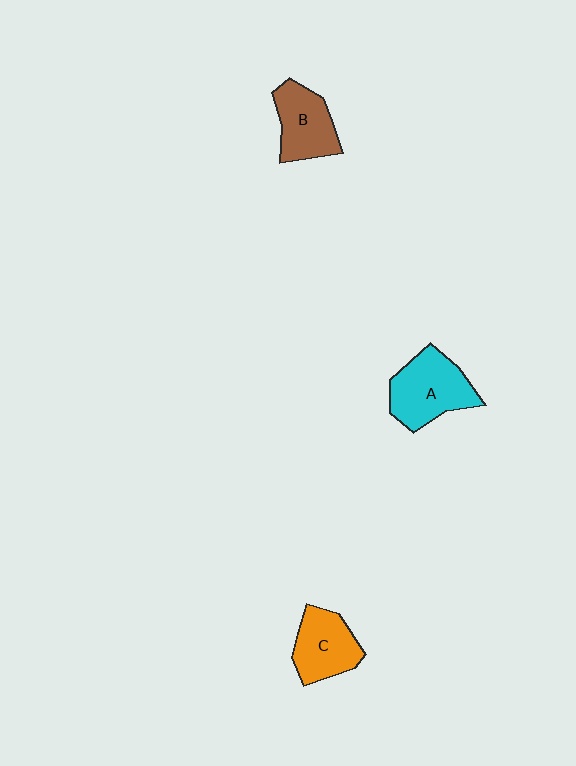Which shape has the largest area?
Shape A (cyan).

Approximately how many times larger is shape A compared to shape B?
Approximately 1.2 times.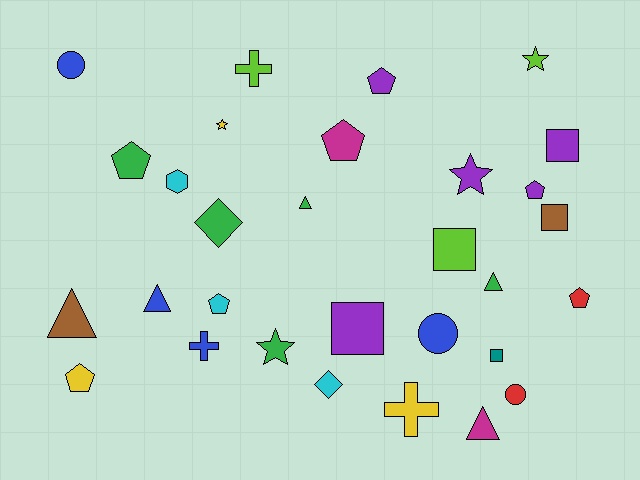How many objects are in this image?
There are 30 objects.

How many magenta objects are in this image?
There are 2 magenta objects.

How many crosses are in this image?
There are 3 crosses.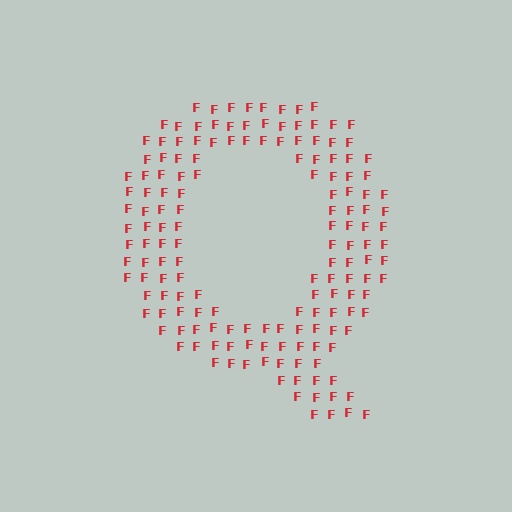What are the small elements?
The small elements are letter F's.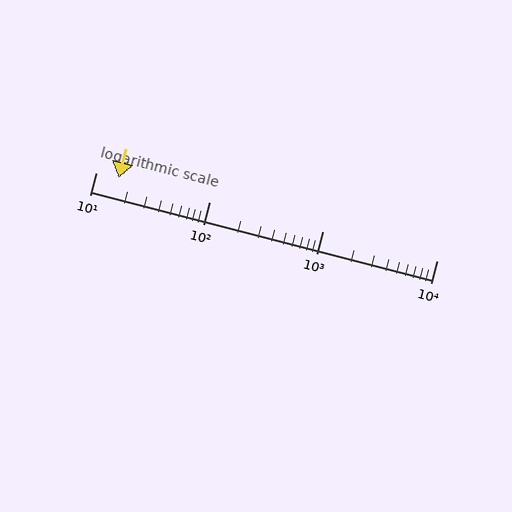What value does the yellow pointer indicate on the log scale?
The pointer indicates approximately 16.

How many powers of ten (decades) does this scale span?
The scale spans 3 decades, from 10 to 10000.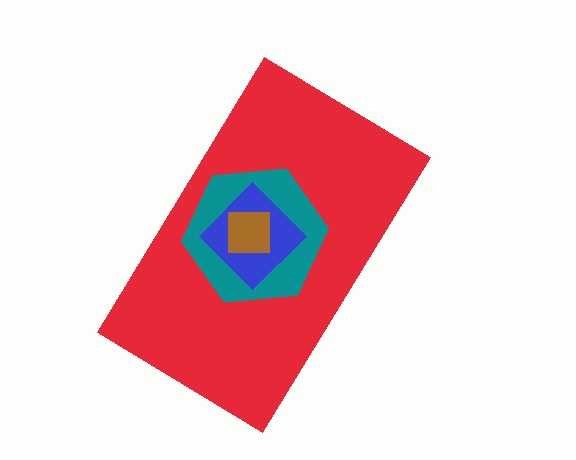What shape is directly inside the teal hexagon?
The blue diamond.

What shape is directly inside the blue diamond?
The brown square.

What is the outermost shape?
The red rectangle.